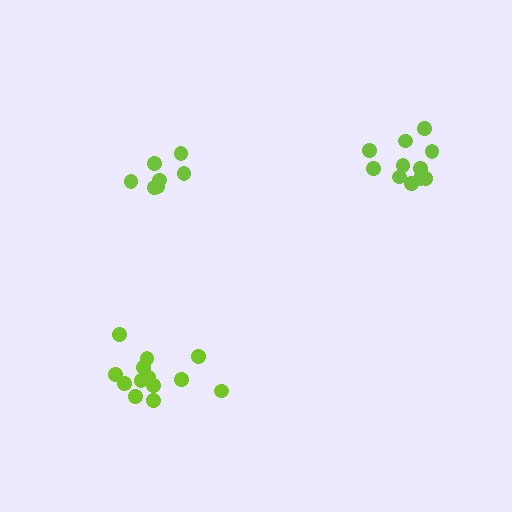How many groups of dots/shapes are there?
There are 3 groups.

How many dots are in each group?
Group 1: 11 dots, Group 2: 7 dots, Group 3: 13 dots (31 total).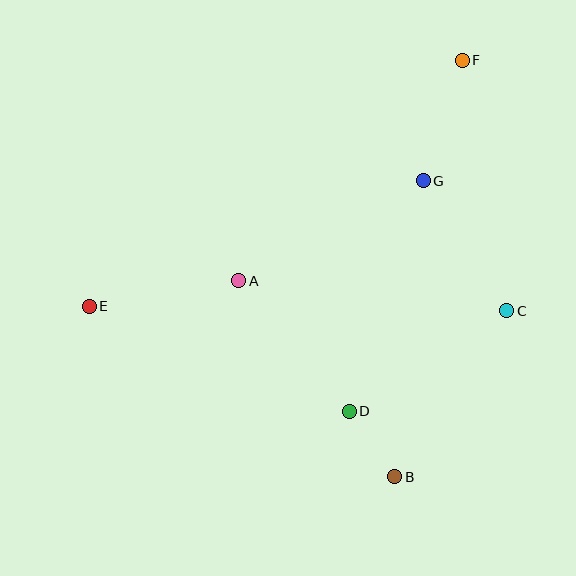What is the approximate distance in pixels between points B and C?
The distance between B and C is approximately 200 pixels.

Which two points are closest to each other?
Points B and D are closest to each other.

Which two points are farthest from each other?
Points E and F are farthest from each other.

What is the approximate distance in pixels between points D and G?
The distance between D and G is approximately 242 pixels.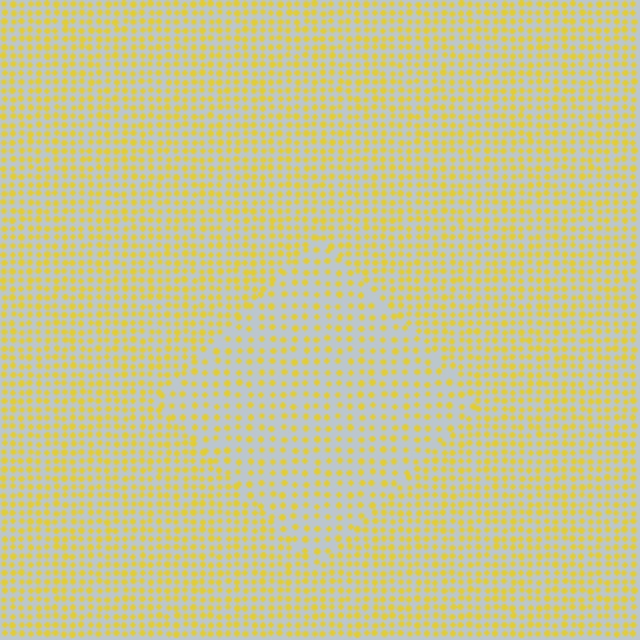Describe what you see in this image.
The image contains small yellow elements arranged at two different densities. A diamond-shaped region is visible where the elements are less densely packed than the surrounding area.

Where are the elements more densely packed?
The elements are more densely packed outside the diamond boundary.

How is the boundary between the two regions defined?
The boundary is defined by a change in element density (approximately 1.7x ratio). All elements are the same color, size, and shape.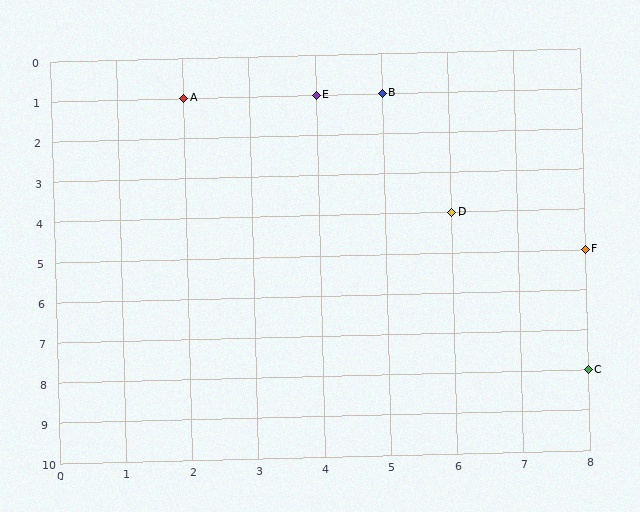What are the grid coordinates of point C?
Point C is at grid coordinates (8, 8).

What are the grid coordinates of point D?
Point D is at grid coordinates (6, 4).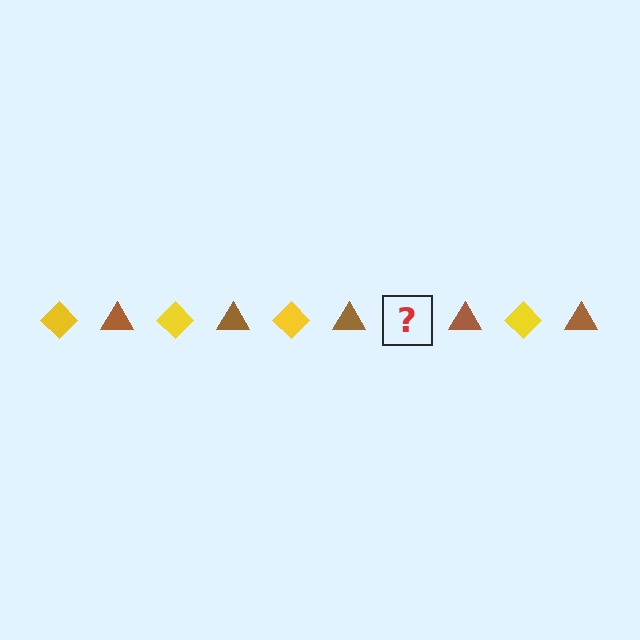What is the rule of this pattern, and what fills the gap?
The rule is that the pattern alternates between yellow diamond and brown triangle. The gap should be filled with a yellow diamond.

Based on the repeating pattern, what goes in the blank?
The blank should be a yellow diamond.